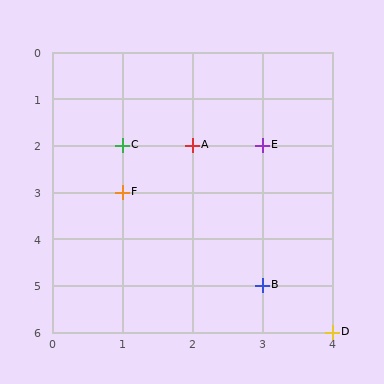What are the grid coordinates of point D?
Point D is at grid coordinates (4, 6).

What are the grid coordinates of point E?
Point E is at grid coordinates (3, 2).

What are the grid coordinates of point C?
Point C is at grid coordinates (1, 2).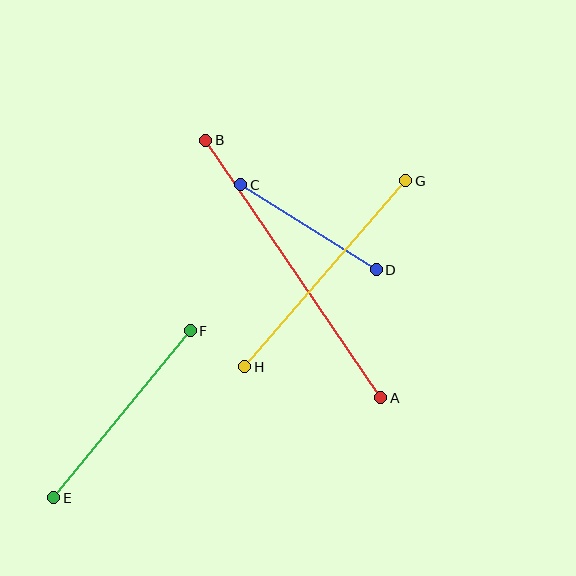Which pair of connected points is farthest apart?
Points A and B are farthest apart.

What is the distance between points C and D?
The distance is approximately 160 pixels.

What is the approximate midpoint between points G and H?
The midpoint is at approximately (325, 274) pixels.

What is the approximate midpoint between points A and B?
The midpoint is at approximately (293, 269) pixels.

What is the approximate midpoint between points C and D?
The midpoint is at approximately (308, 227) pixels.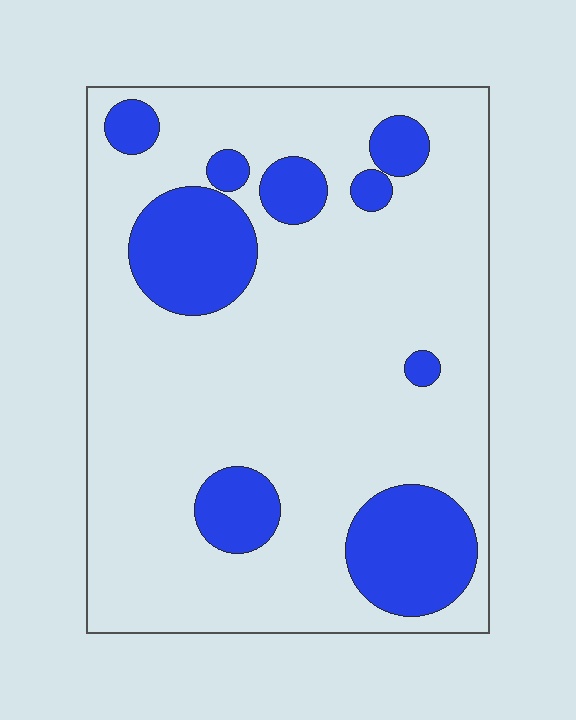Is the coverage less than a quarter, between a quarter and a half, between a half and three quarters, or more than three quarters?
Less than a quarter.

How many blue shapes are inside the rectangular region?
9.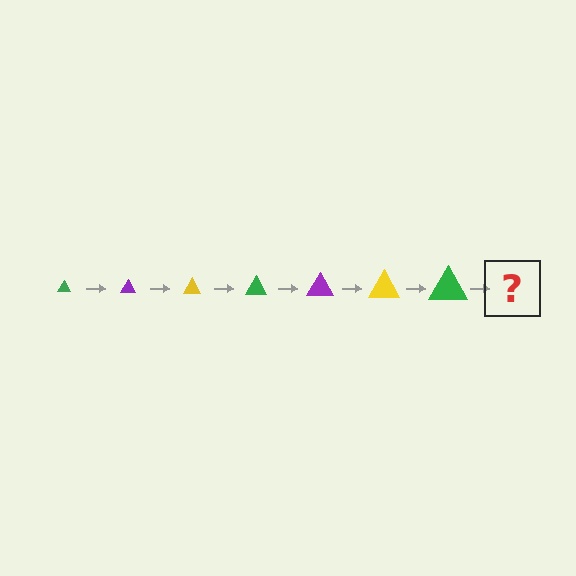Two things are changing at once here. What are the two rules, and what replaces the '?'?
The two rules are that the triangle grows larger each step and the color cycles through green, purple, and yellow. The '?' should be a purple triangle, larger than the previous one.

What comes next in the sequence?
The next element should be a purple triangle, larger than the previous one.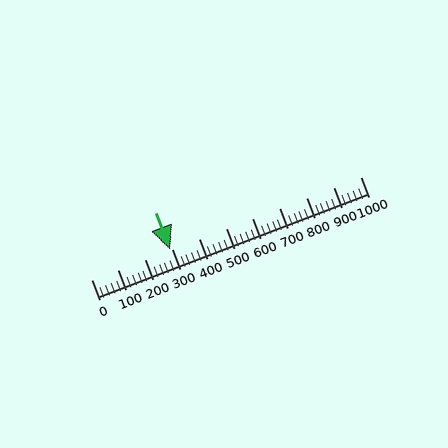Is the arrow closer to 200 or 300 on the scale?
The arrow is closer to 300.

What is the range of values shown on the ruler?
The ruler shows values from 0 to 1000.